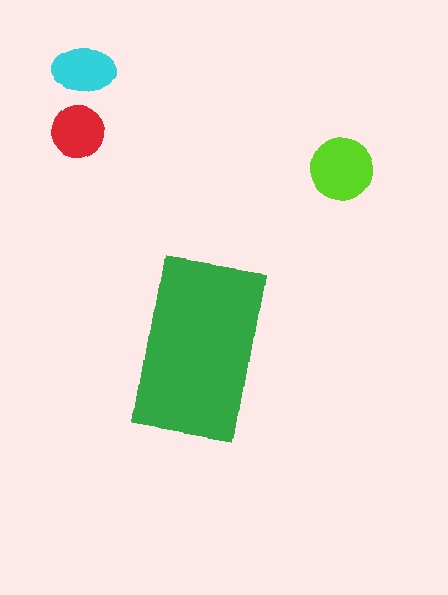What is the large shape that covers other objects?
A green rectangle.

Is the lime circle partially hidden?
No, the lime circle is fully visible.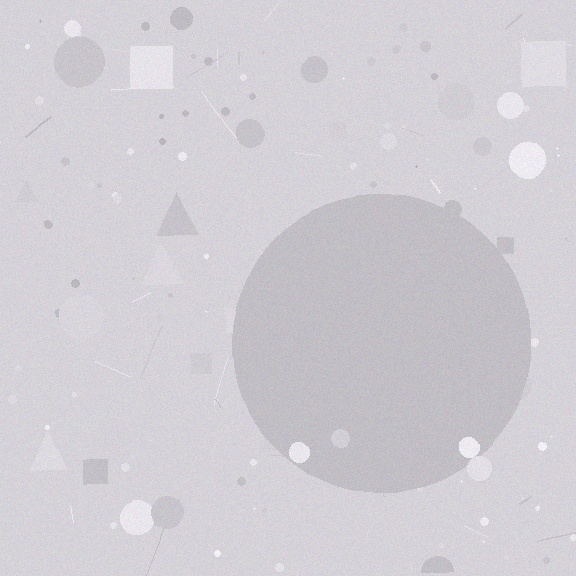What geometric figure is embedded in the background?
A circle is embedded in the background.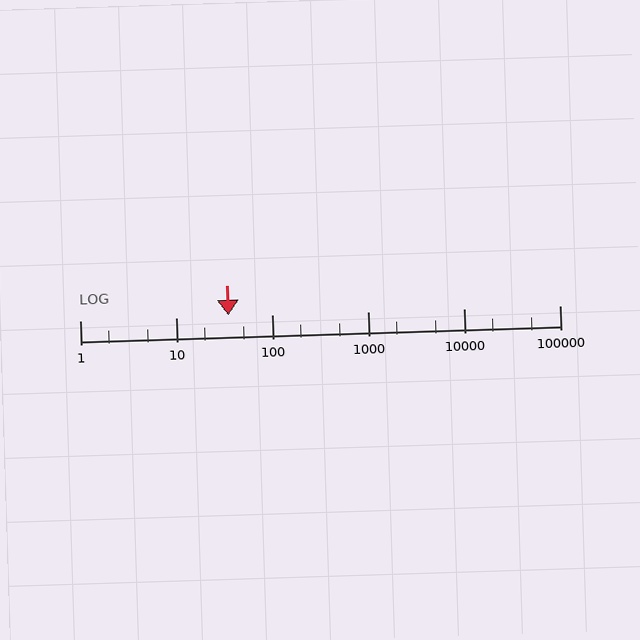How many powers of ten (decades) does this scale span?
The scale spans 5 decades, from 1 to 100000.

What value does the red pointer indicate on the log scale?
The pointer indicates approximately 35.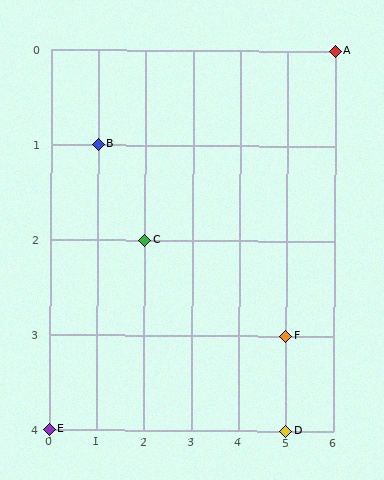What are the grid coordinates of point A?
Point A is at grid coordinates (6, 0).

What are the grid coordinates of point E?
Point E is at grid coordinates (0, 4).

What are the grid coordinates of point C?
Point C is at grid coordinates (2, 2).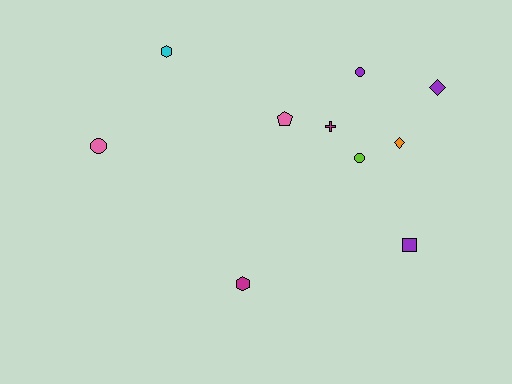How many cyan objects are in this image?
There is 1 cyan object.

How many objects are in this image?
There are 10 objects.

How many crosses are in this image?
There is 1 cross.